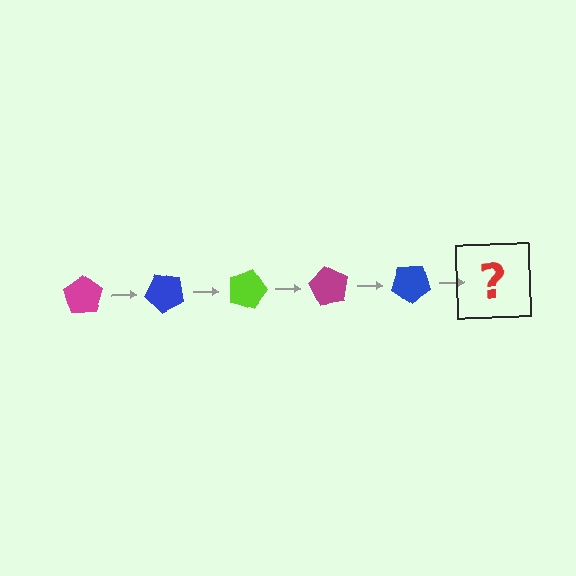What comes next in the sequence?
The next element should be a lime pentagon, rotated 225 degrees from the start.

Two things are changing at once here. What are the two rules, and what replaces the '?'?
The two rules are that it rotates 45 degrees each step and the color cycles through magenta, blue, and lime. The '?' should be a lime pentagon, rotated 225 degrees from the start.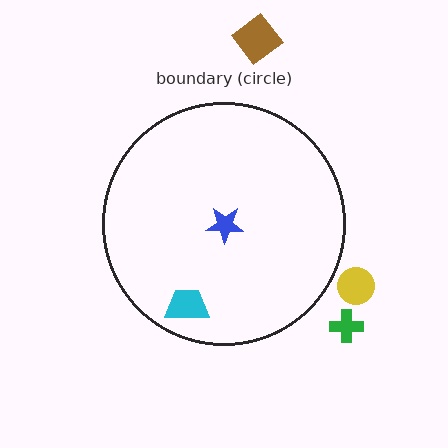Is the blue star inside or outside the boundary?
Inside.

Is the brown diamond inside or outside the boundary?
Outside.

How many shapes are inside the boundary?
2 inside, 3 outside.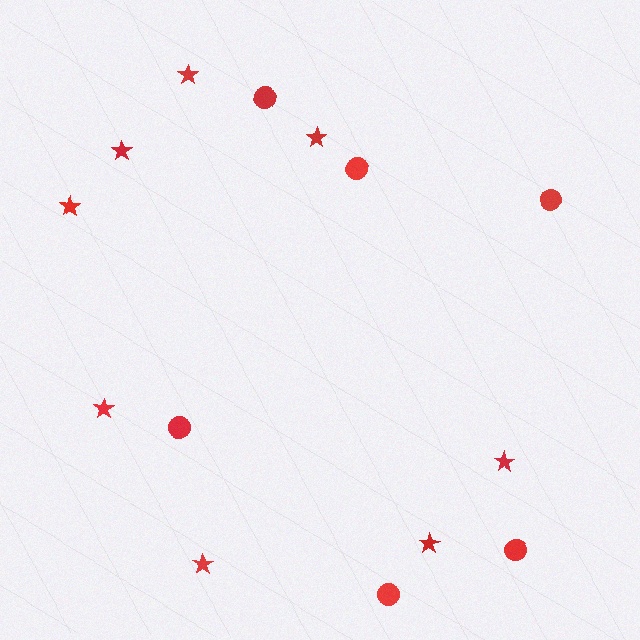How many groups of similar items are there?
There are 2 groups: one group of stars (8) and one group of circles (6).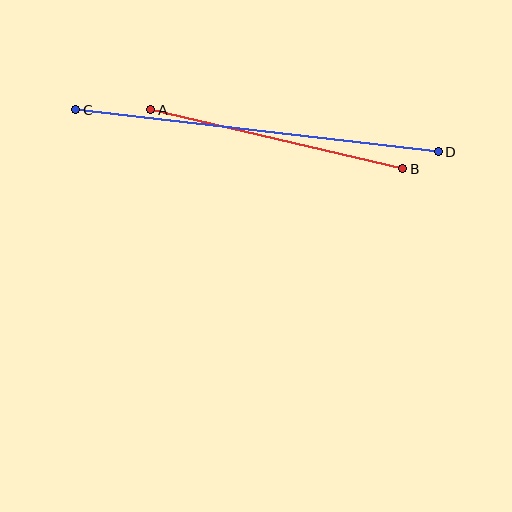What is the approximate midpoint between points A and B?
The midpoint is at approximately (277, 139) pixels.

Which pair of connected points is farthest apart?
Points C and D are farthest apart.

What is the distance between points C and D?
The distance is approximately 365 pixels.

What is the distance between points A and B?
The distance is approximately 259 pixels.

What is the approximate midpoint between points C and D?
The midpoint is at approximately (257, 131) pixels.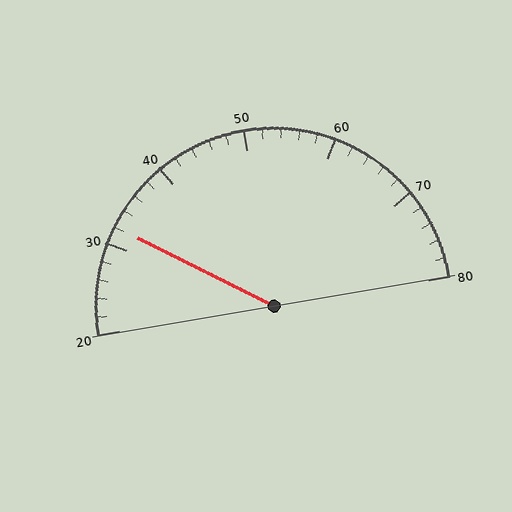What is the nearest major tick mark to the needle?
The nearest major tick mark is 30.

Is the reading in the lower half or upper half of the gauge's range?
The reading is in the lower half of the range (20 to 80).